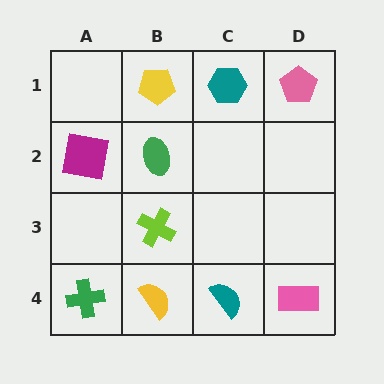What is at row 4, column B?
A yellow semicircle.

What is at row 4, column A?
A green cross.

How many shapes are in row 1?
3 shapes.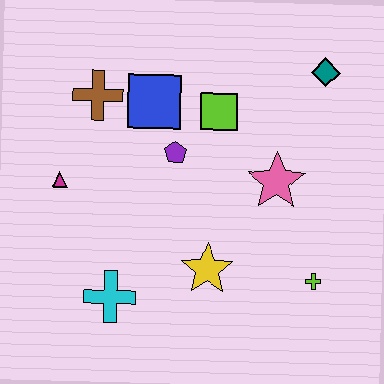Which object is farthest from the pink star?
The magenta triangle is farthest from the pink star.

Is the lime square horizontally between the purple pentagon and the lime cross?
Yes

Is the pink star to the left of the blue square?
No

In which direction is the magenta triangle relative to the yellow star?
The magenta triangle is to the left of the yellow star.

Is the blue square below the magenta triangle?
No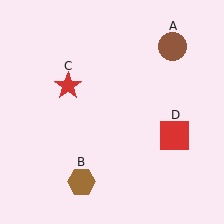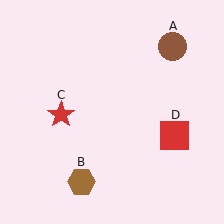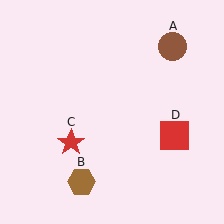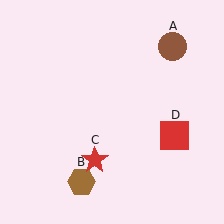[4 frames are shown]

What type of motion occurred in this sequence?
The red star (object C) rotated counterclockwise around the center of the scene.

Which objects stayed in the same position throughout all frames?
Brown circle (object A) and brown hexagon (object B) and red square (object D) remained stationary.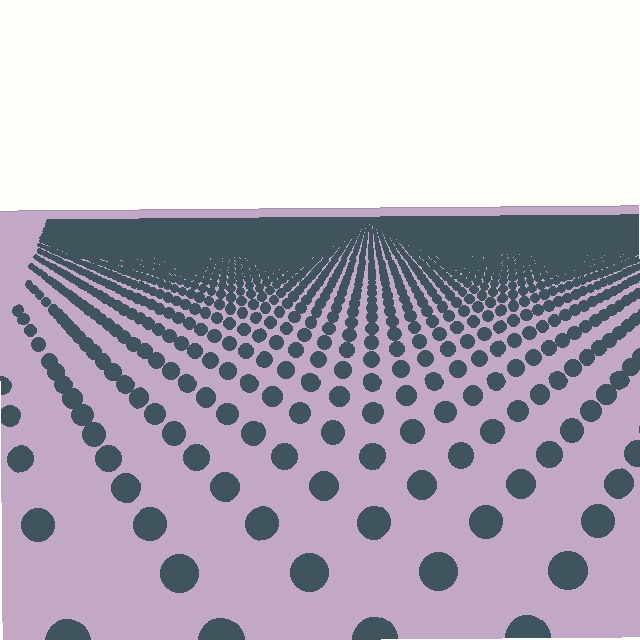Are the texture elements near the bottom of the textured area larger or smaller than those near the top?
Larger. Near the bottom, elements are closer to the viewer and appear at a bigger on-screen size.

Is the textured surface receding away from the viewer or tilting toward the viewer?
The surface is receding away from the viewer. Texture elements get smaller and denser toward the top.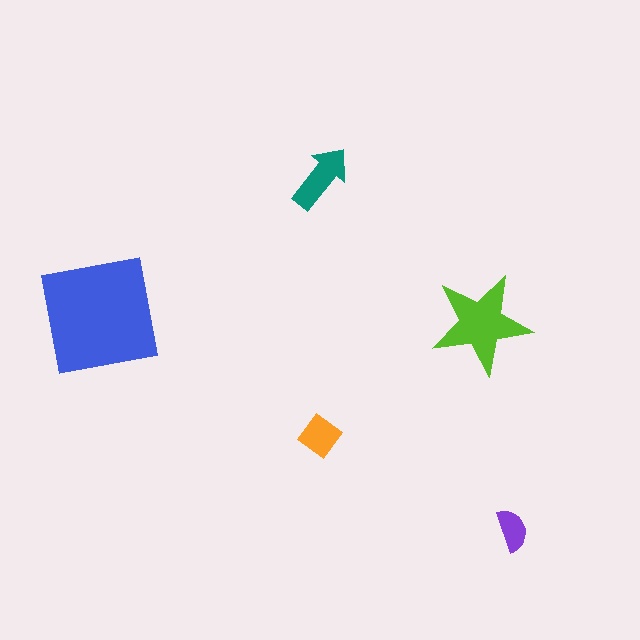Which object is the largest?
The blue square.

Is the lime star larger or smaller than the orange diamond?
Larger.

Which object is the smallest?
The purple semicircle.